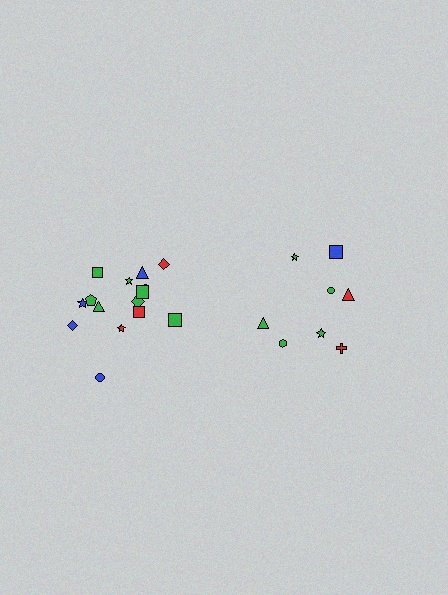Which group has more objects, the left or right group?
The left group.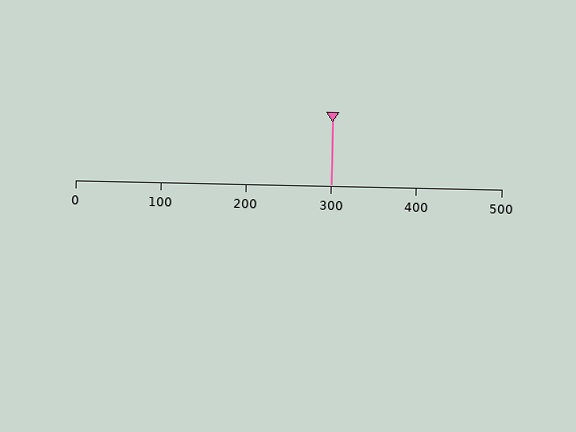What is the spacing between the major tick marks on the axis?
The major ticks are spaced 100 apart.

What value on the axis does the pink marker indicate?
The marker indicates approximately 300.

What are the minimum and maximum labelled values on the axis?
The axis runs from 0 to 500.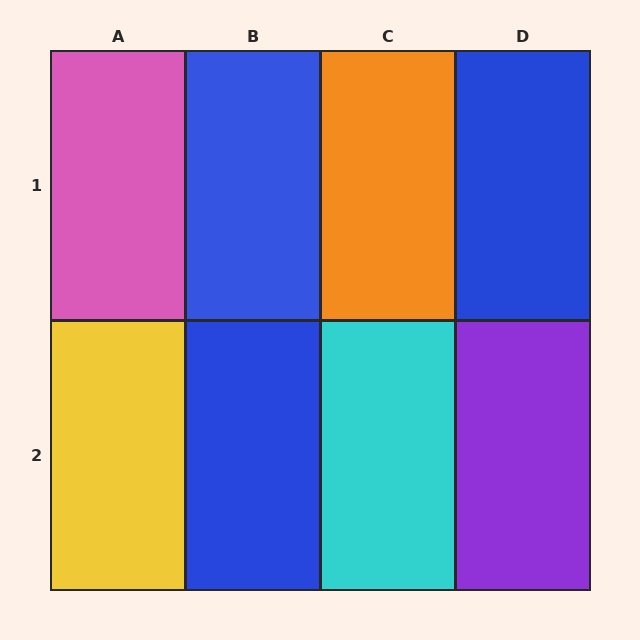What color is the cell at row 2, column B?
Blue.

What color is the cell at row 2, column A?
Yellow.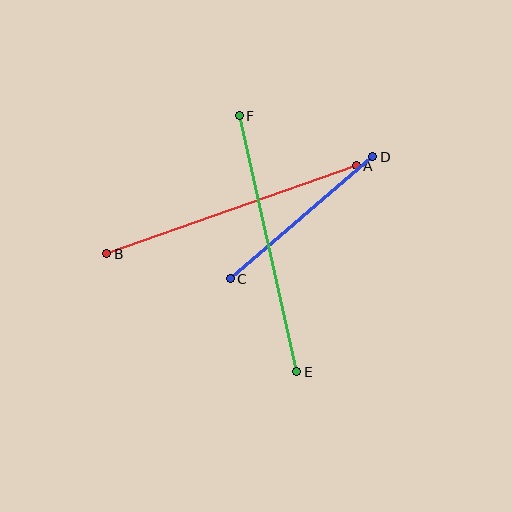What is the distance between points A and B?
The distance is approximately 264 pixels.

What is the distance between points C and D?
The distance is approximately 188 pixels.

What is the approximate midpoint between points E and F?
The midpoint is at approximately (268, 244) pixels.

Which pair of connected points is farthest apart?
Points A and B are farthest apart.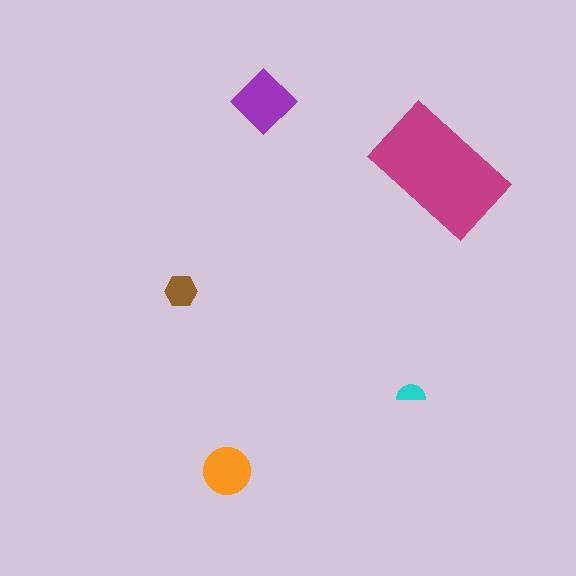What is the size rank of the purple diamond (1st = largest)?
2nd.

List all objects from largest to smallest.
The magenta rectangle, the purple diamond, the orange circle, the brown hexagon, the cyan semicircle.